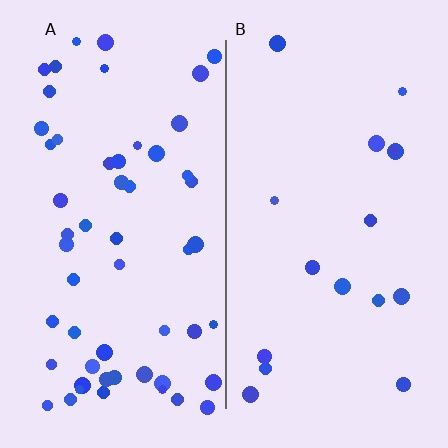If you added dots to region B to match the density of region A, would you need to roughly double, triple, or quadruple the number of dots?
Approximately triple.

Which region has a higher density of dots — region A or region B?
A (the left).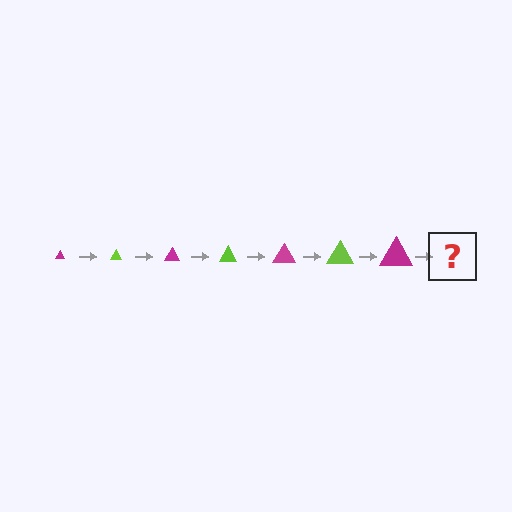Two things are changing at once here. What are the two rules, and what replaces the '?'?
The two rules are that the triangle grows larger each step and the color cycles through magenta and lime. The '?' should be a lime triangle, larger than the previous one.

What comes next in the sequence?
The next element should be a lime triangle, larger than the previous one.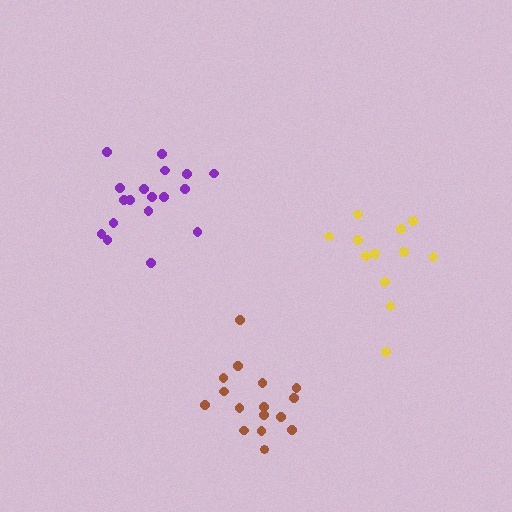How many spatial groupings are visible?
There are 3 spatial groupings.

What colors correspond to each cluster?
The clusters are colored: yellow, purple, brown.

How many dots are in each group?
Group 1: 12 dots, Group 2: 18 dots, Group 3: 16 dots (46 total).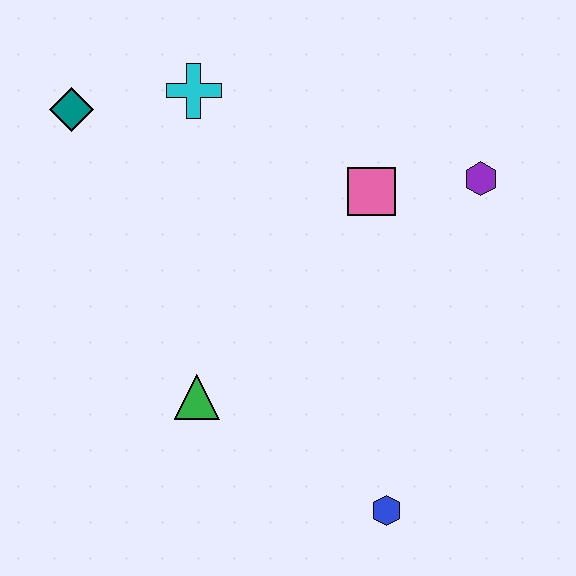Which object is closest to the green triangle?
The blue hexagon is closest to the green triangle.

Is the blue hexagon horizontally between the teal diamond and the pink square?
No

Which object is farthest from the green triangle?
The purple hexagon is farthest from the green triangle.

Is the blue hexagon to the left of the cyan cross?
No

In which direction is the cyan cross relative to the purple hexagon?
The cyan cross is to the left of the purple hexagon.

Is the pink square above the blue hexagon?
Yes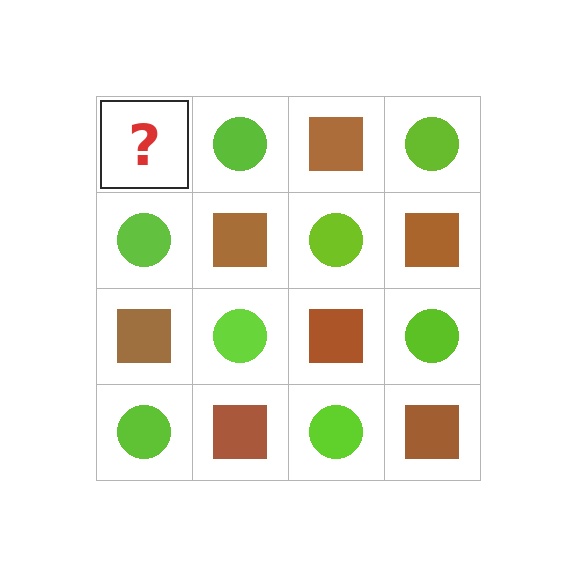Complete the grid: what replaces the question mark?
The question mark should be replaced with a brown square.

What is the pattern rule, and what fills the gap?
The rule is that it alternates brown square and lime circle in a checkerboard pattern. The gap should be filled with a brown square.